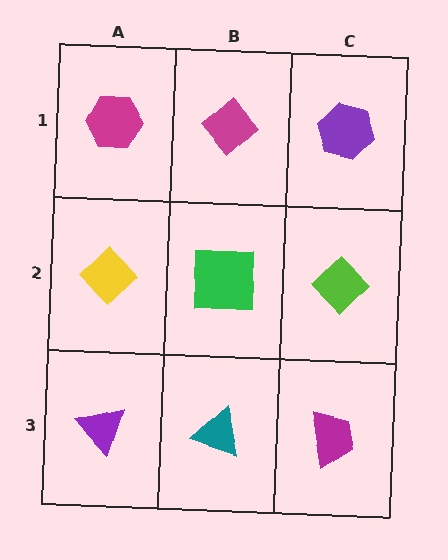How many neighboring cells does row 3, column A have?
2.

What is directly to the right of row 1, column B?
A purple hexagon.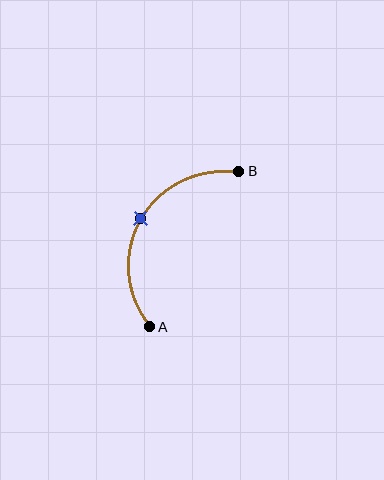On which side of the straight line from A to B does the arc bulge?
The arc bulges to the left of the straight line connecting A and B.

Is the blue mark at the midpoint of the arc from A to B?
Yes. The blue mark lies on the arc at equal arc-length from both A and B — it is the arc midpoint.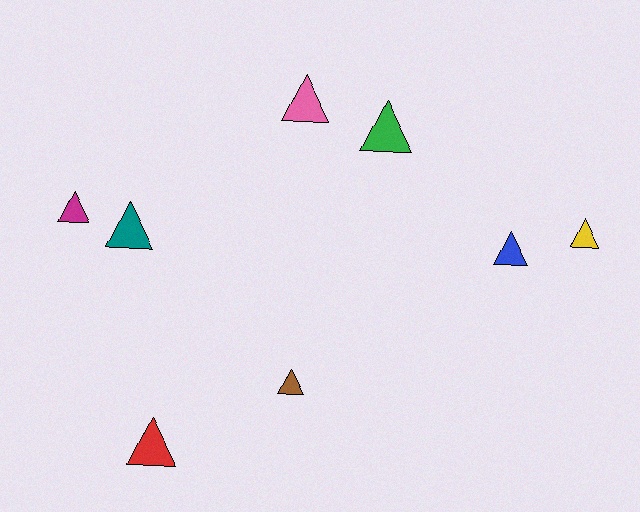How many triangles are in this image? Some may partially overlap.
There are 8 triangles.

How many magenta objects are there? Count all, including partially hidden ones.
There is 1 magenta object.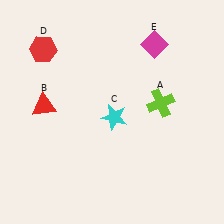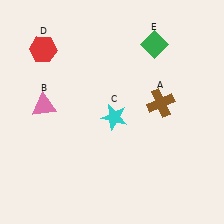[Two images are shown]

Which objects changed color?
A changed from lime to brown. B changed from red to pink. E changed from magenta to green.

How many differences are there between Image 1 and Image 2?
There are 3 differences between the two images.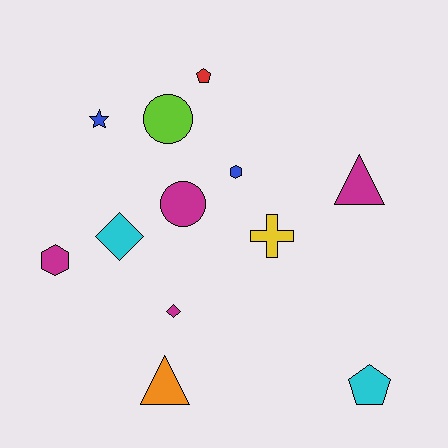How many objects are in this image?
There are 12 objects.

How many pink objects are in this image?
There are no pink objects.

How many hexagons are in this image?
There are 2 hexagons.